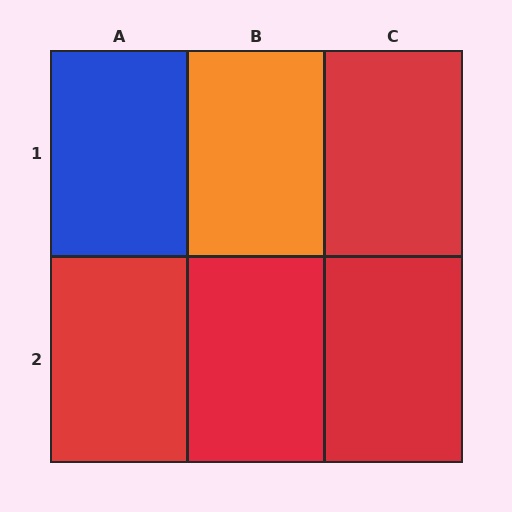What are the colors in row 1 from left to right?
Blue, orange, red.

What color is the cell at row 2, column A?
Red.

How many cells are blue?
1 cell is blue.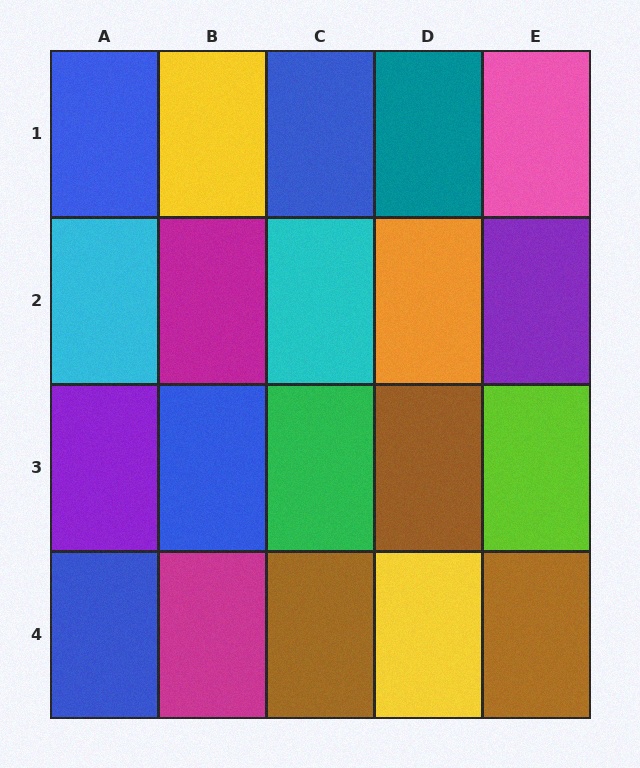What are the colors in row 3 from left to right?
Purple, blue, green, brown, lime.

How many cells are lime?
1 cell is lime.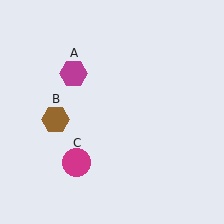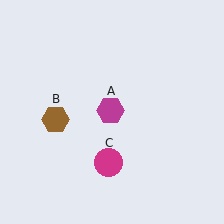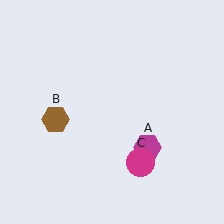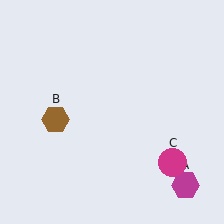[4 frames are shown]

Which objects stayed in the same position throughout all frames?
Brown hexagon (object B) remained stationary.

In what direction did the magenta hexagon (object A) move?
The magenta hexagon (object A) moved down and to the right.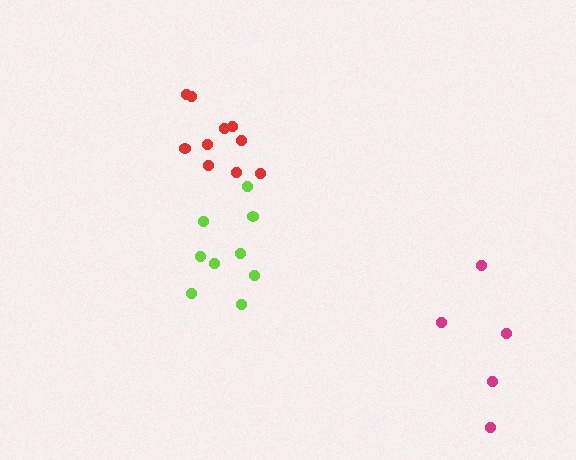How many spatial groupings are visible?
There are 3 spatial groupings.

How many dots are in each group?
Group 1: 5 dots, Group 2: 9 dots, Group 3: 10 dots (24 total).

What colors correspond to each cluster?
The clusters are colored: magenta, lime, red.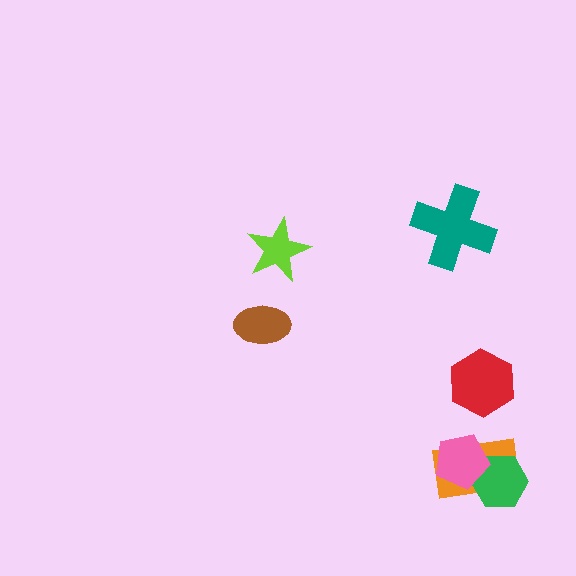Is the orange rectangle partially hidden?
Yes, it is partially covered by another shape.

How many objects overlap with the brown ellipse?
0 objects overlap with the brown ellipse.